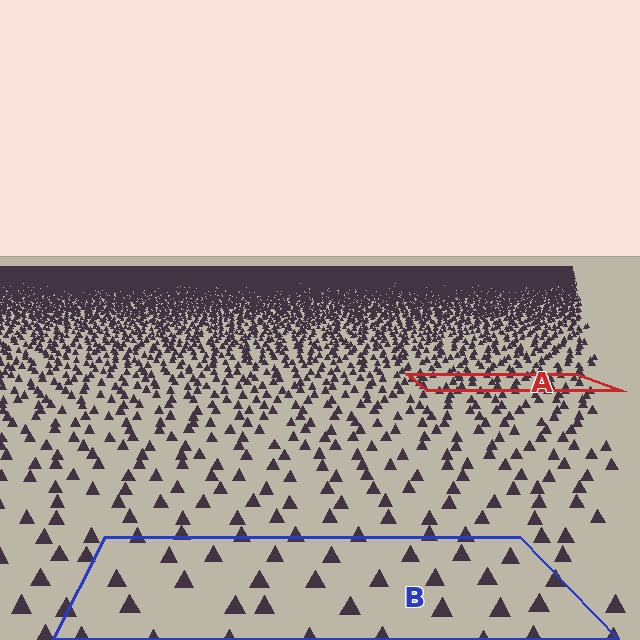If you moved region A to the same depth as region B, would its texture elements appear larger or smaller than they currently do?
They would appear larger. At a closer depth, the same texture elements are projected at a bigger on-screen size.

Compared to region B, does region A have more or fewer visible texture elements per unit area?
Region A has more texture elements per unit area — they are packed more densely because it is farther away.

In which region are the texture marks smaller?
The texture marks are smaller in region A, because it is farther away.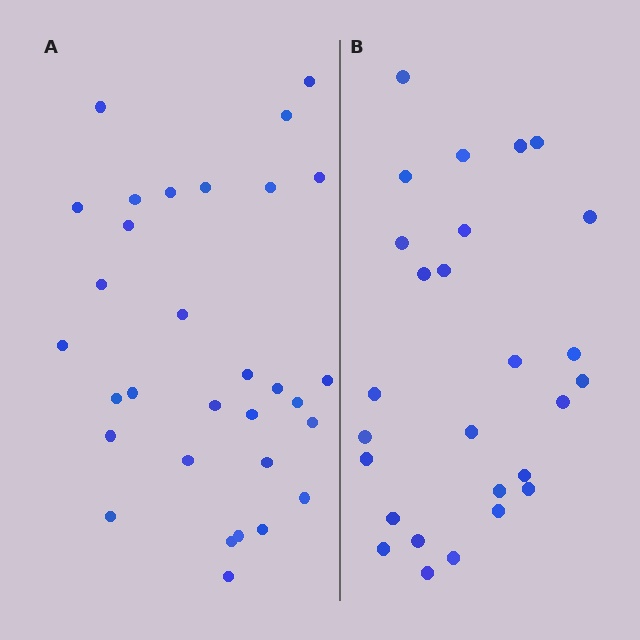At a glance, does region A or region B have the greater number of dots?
Region A (the left region) has more dots.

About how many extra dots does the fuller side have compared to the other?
Region A has about 4 more dots than region B.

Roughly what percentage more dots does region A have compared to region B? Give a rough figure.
About 15% more.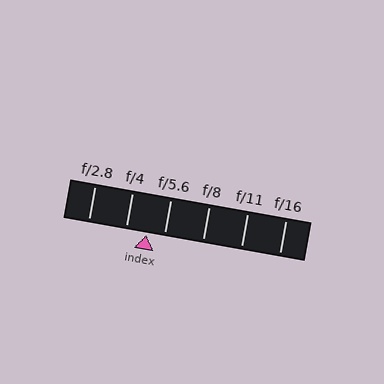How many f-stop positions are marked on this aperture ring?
There are 6 f-stop positions marked.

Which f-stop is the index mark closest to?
The index mark is closest to f/5.6.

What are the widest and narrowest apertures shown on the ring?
The widest aperture shown is f/2.8 and the narrowest is f/16.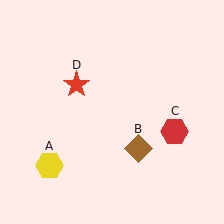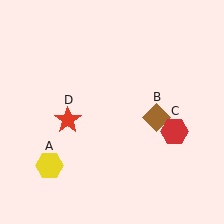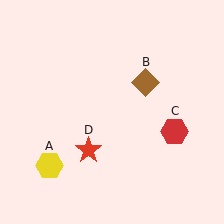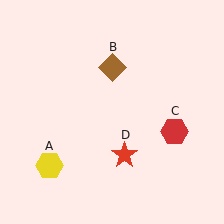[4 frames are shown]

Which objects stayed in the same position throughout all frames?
Yellow hexagon (object A) and red hexagon (object C) remained stationary.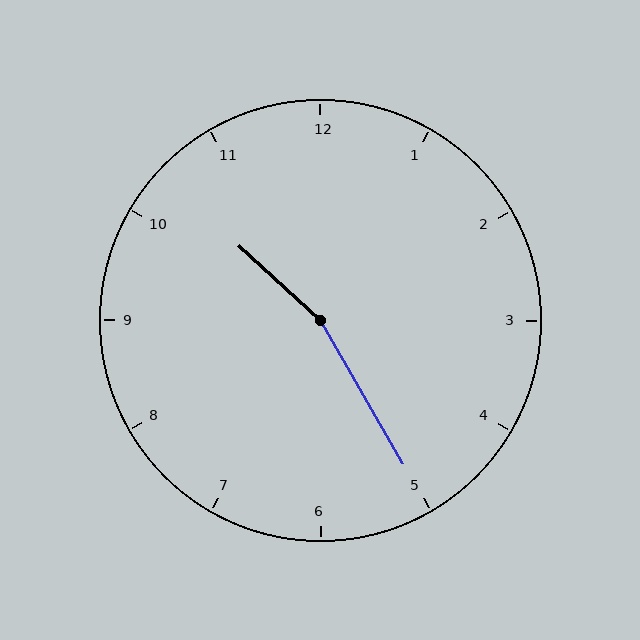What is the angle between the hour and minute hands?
Approximately 162 degrees.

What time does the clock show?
10:25.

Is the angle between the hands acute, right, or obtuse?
It is obtuse.